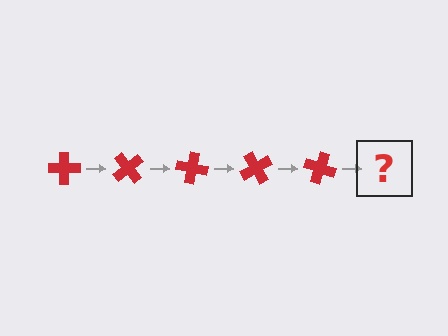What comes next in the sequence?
The next element should be a red cross rotated 250 degrees.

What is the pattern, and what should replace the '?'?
The pattern is that the cross rotates 50 degrees each step. The '?' should be a red cross rotated 250 degrees.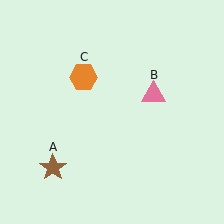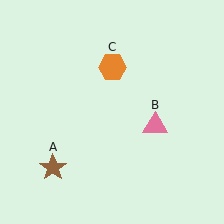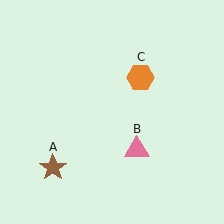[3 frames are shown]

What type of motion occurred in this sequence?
The pink triangle (object B), orange hexagon (object C) rotated clockwise around the center of the scene.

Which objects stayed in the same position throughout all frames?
Brown star (object A) remained stationary.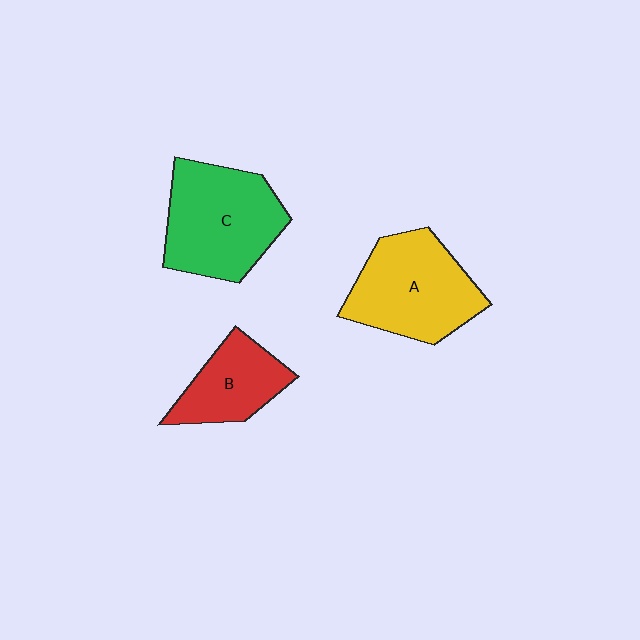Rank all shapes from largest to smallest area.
From largest to smallest: C (green), A (yellow), B (red).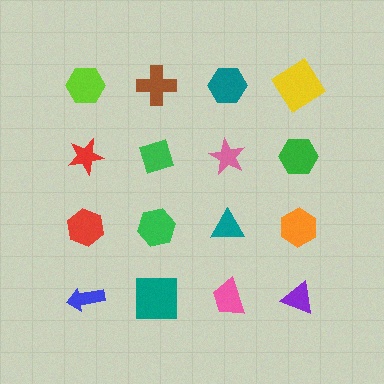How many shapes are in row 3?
4 shapes.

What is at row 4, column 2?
A teal square.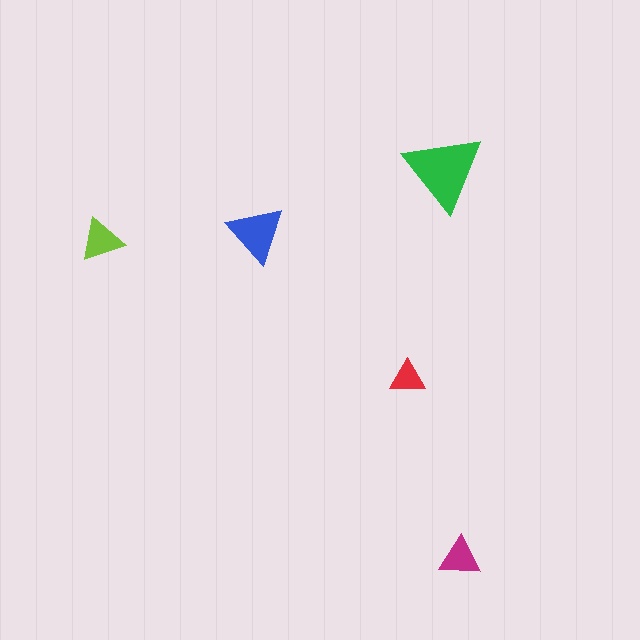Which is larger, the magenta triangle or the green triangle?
The green one.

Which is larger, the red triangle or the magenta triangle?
The magenta one.